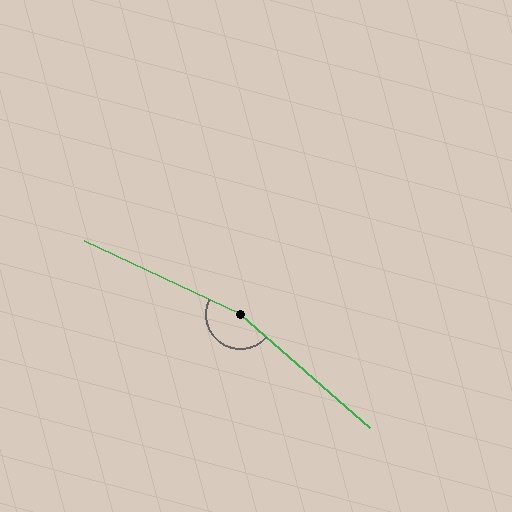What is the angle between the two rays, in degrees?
Approximately 164 degrees.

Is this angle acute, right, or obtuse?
It is obtuse.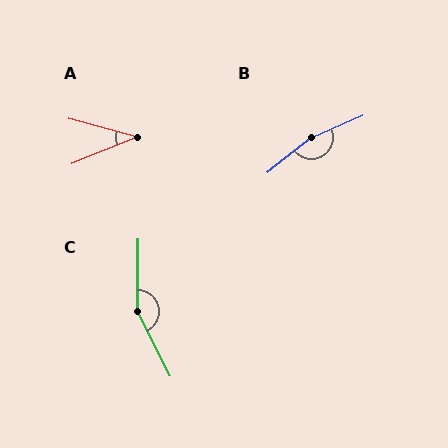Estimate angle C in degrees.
Approximately 153 degrees.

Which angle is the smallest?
A, at approximately 38 degrees.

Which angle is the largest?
B, at approximately 165 degrees.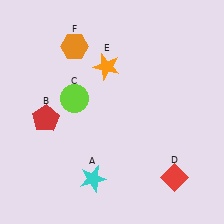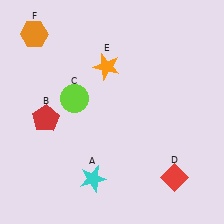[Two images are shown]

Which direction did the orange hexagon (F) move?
The orange hexagon (F) moved left.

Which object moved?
The orange hexagon (F) moved left.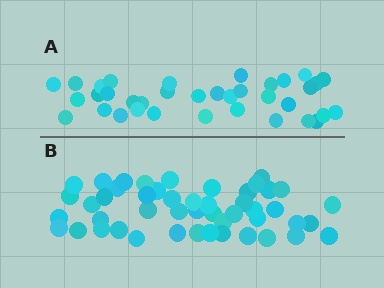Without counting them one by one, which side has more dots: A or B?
Region B (the bottom region) has more dots.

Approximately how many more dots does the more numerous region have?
Region B has roughly 12 or so more dots than region A.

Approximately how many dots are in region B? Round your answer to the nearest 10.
About 50 dots. (The exact count is 48, which rounds to 50.)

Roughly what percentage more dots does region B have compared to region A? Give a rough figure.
About 35% more.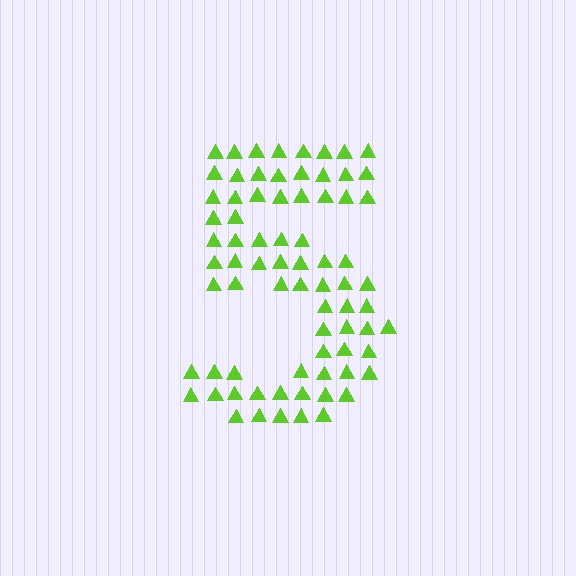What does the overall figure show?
The overall figure shows the digit 5.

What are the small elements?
The small elements are triangles.